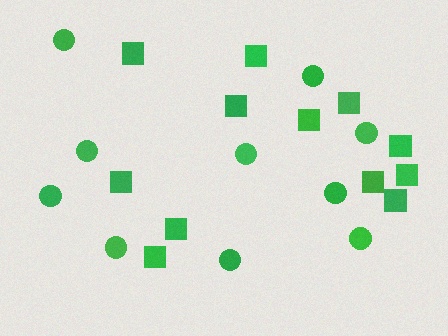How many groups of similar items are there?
There are 2 groups: one group of squares (12) and one group of circles (10).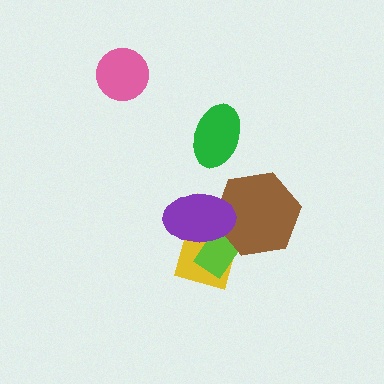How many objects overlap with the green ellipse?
0 objects overlap with the green ellipse.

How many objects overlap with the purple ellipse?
3 objects overlap with the purple ellipse.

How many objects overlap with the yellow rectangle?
3 objects overlap with the yellow rectangle.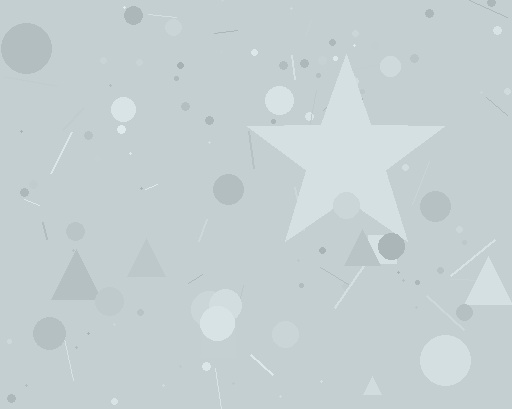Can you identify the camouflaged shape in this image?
The camouflaged shape is a star.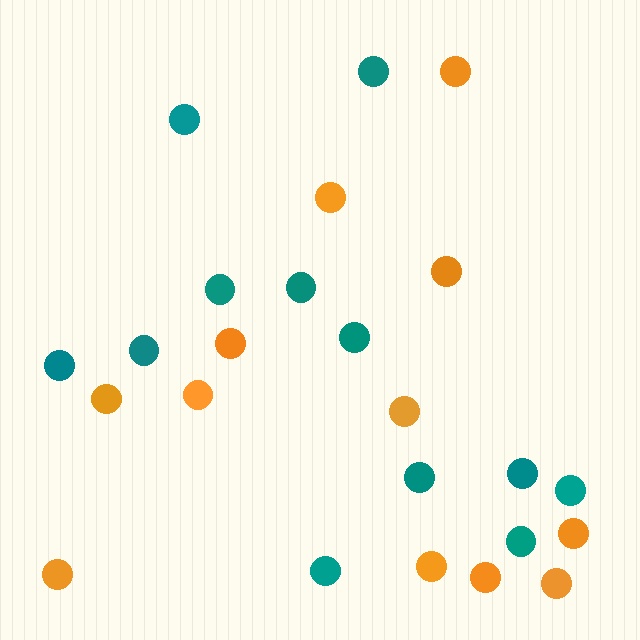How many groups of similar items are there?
There are 2 groups: one group of orange circles (12) and one group of teal circles (12).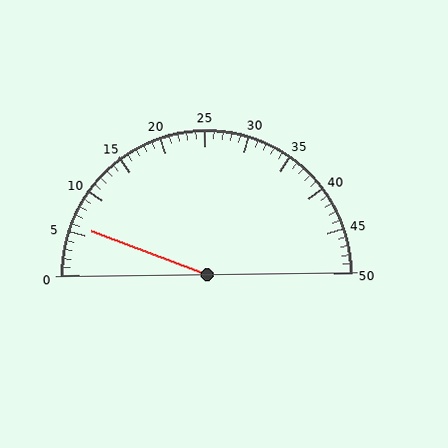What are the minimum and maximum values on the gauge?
The gauge ranges from 0 to 50.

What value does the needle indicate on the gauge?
The needle indicates approximately 6.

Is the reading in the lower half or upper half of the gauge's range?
The reading is in the lower half of the range (0 to 50).